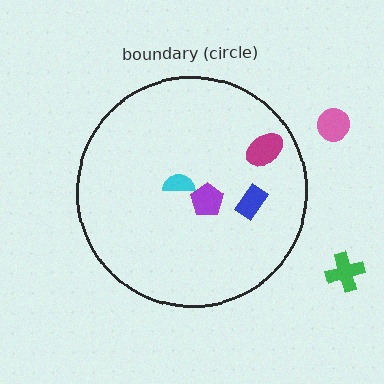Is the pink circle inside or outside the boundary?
Outside.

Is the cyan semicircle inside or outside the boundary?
Inside.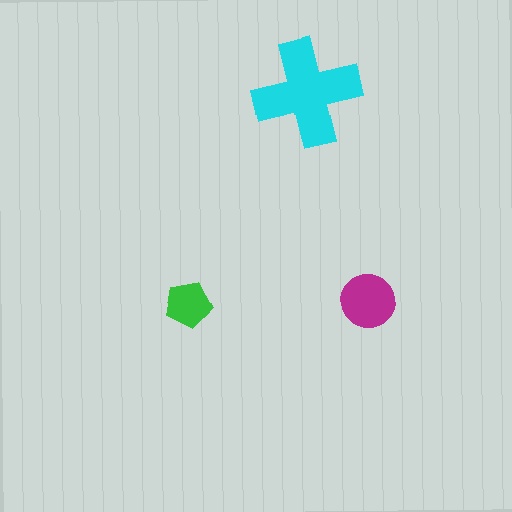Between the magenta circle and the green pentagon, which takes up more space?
The magenta circle.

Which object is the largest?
The cyan cross.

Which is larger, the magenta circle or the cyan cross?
The cyan cross.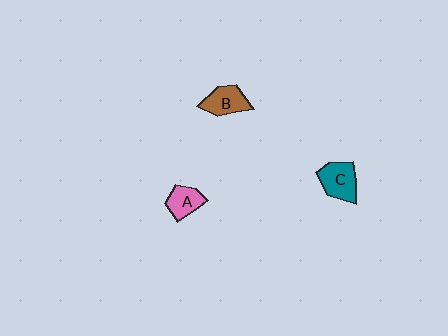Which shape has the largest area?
Shape C (teal).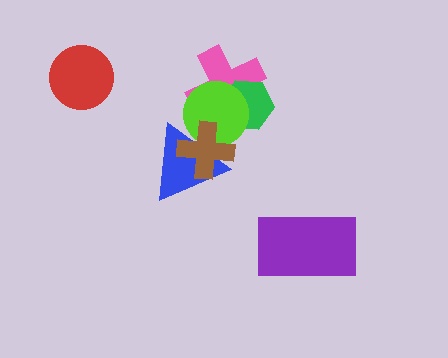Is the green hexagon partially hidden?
Yes, it is partially covered by another shape.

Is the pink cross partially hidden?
Yes, it is partially covered by another shape.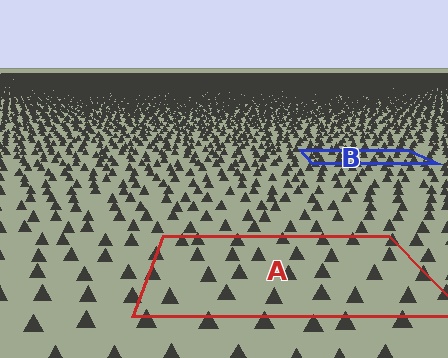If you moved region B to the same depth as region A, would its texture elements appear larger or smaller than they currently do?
They would appear larger. At a closer depth, the same texture elements are projected at a bigger on-screen size.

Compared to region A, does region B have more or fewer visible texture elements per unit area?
Region B has more texture elements per unit area — they are packed more densely because it is farther away.